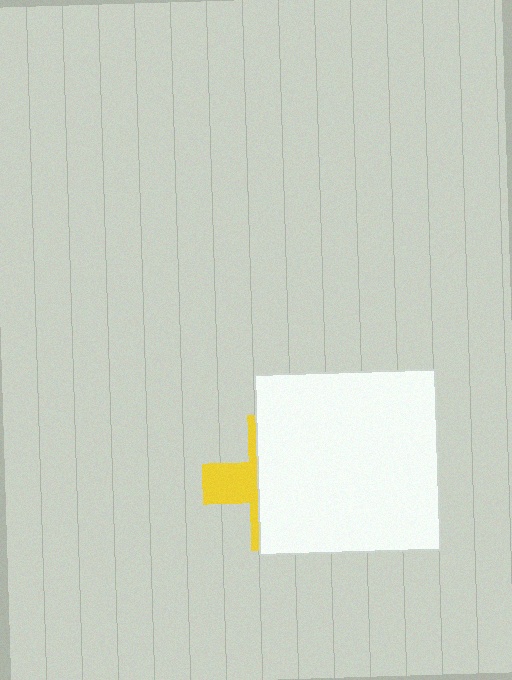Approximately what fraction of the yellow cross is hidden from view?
Roughly 68% of the yellow cross is hidden behind the white square.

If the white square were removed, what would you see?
You would see the complete yellow cross.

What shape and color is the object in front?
The object in front is a white square.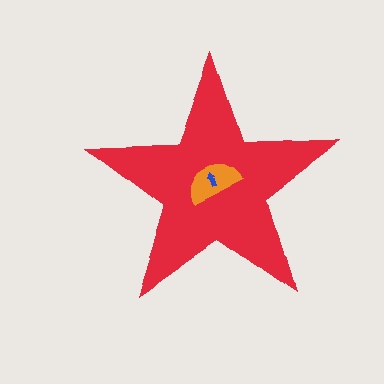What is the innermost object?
The blue arrow.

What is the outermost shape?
The red star.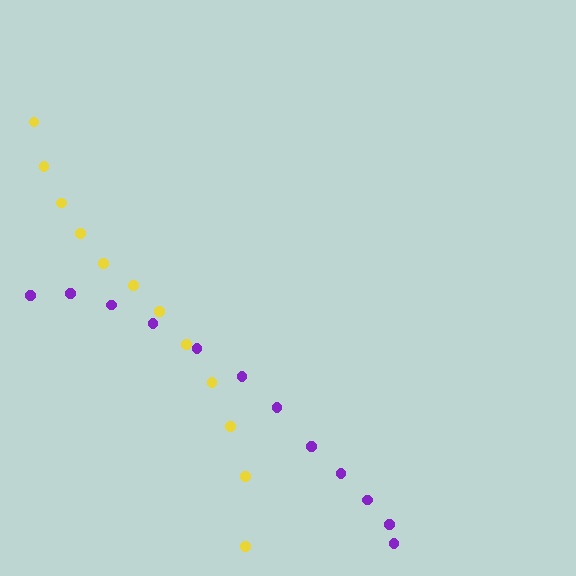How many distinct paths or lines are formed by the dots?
There are 2 distinct paths.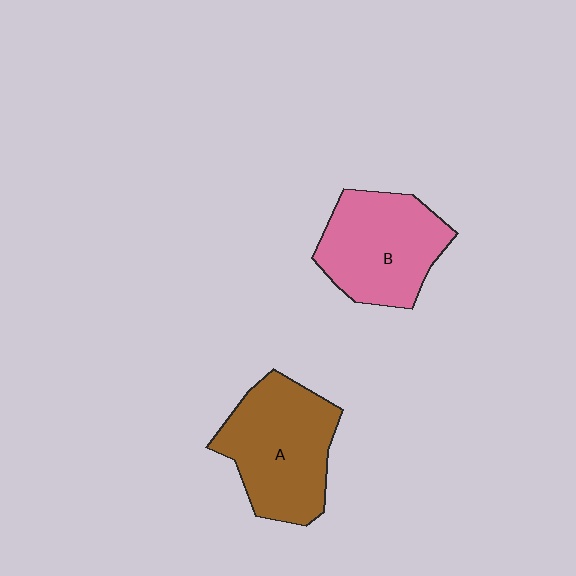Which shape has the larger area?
Shape A (brown).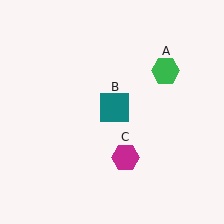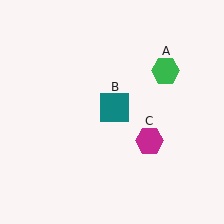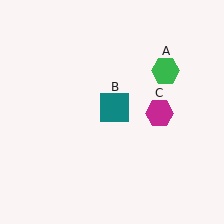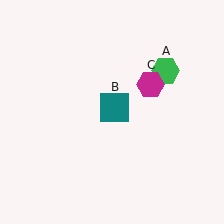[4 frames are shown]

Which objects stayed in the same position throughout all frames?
Green hexagon (object A) and teal square (object B) remained stationary.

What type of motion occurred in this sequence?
The magenta hexagon (object C) rotated counterclockwise around the center of the scene.